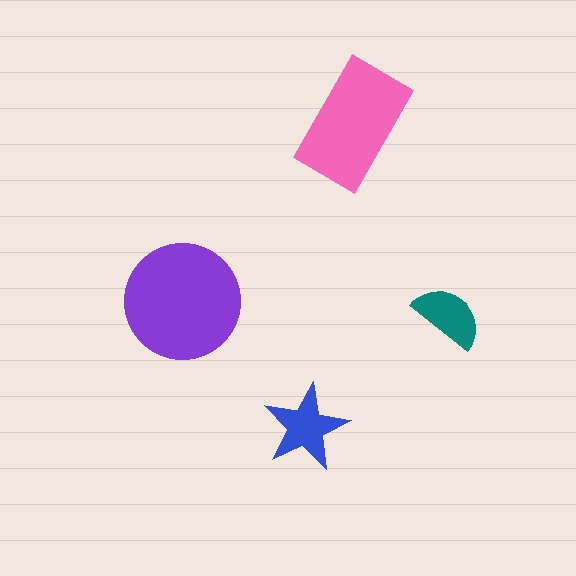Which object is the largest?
The purple circle.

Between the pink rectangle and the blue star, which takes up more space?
The pink rectangle.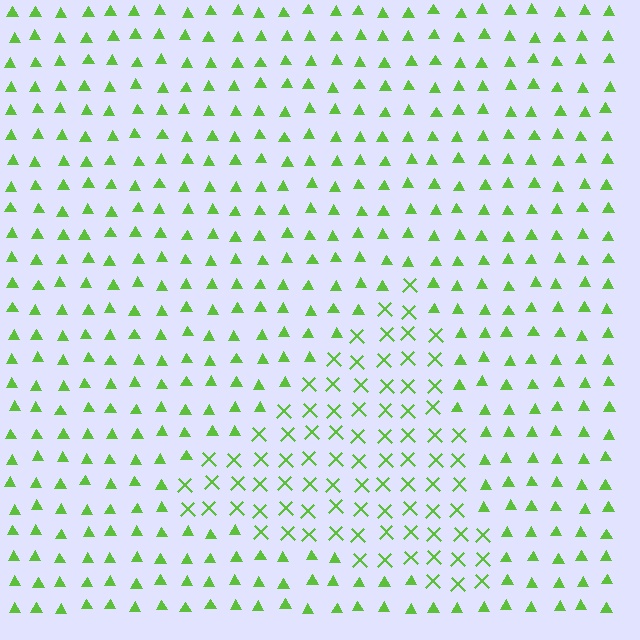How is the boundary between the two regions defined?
The boundary is defined by a change in element shape: X marks inside vs. triangles outside. All elements share the same color and spacing.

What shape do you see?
I see a triangle.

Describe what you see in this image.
The image is filled with small lime elements arranged in a uniform grid. A triangle-shaped region contains X marks, while the surrounding area contains triangles. The boundary is defined purely by the change in element shape.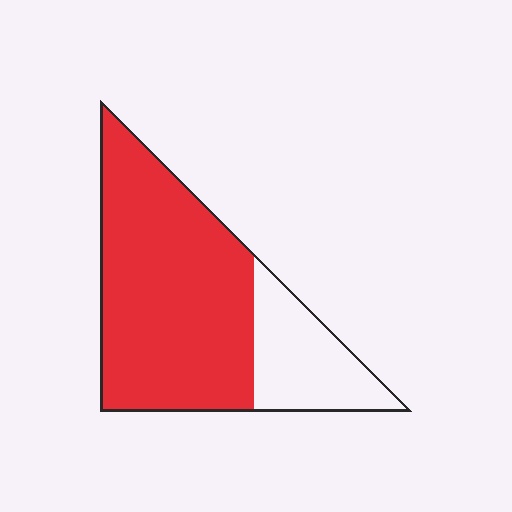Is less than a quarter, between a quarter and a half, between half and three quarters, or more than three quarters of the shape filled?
Between half and three quarters.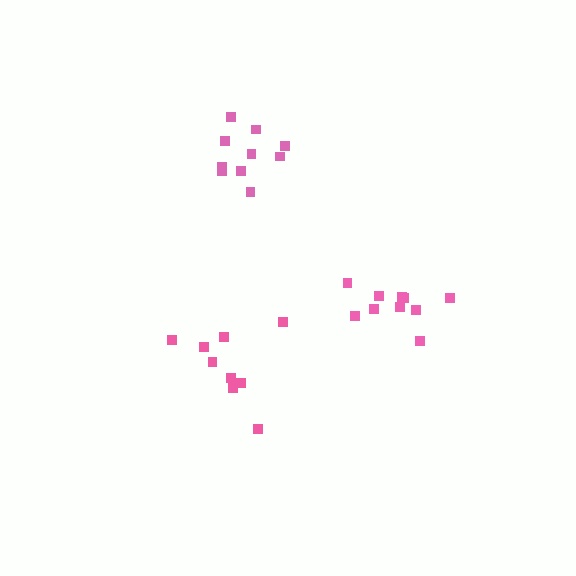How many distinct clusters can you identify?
There are 3 distinct clusters.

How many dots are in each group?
Group 1: 10 dots, Group 2: 10 dots, Group 3: 9 dots (29 total).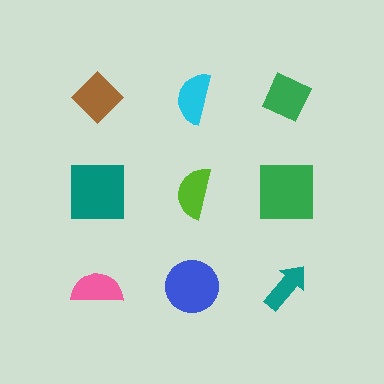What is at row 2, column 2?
A lime semicircle.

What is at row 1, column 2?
A cyan semicircle.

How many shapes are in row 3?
3 shapes.